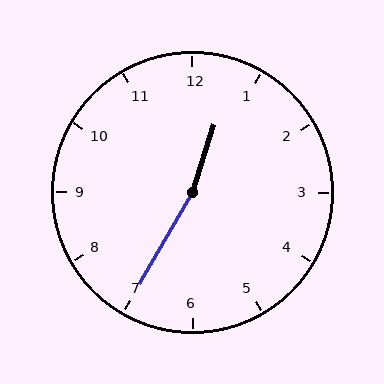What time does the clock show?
12:35.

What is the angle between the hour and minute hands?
Approximately 168 degrees.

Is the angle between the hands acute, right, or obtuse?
It is obtuse.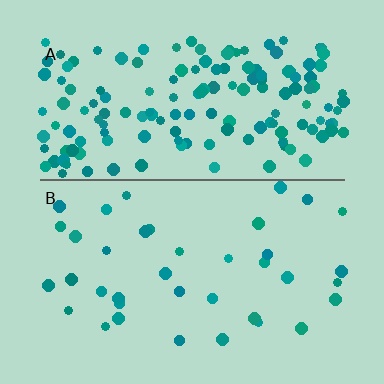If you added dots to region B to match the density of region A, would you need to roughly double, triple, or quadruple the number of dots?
Approximately quadruple.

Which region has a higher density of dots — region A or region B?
A (the top).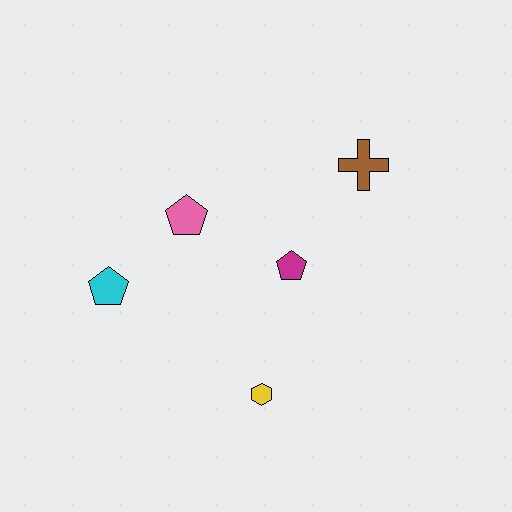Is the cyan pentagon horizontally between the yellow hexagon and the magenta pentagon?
No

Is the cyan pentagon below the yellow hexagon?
No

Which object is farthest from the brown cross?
The cyan pentagon is farthest from the brown cross.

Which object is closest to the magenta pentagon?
The pink pentagon is closest to the magenta pentagon.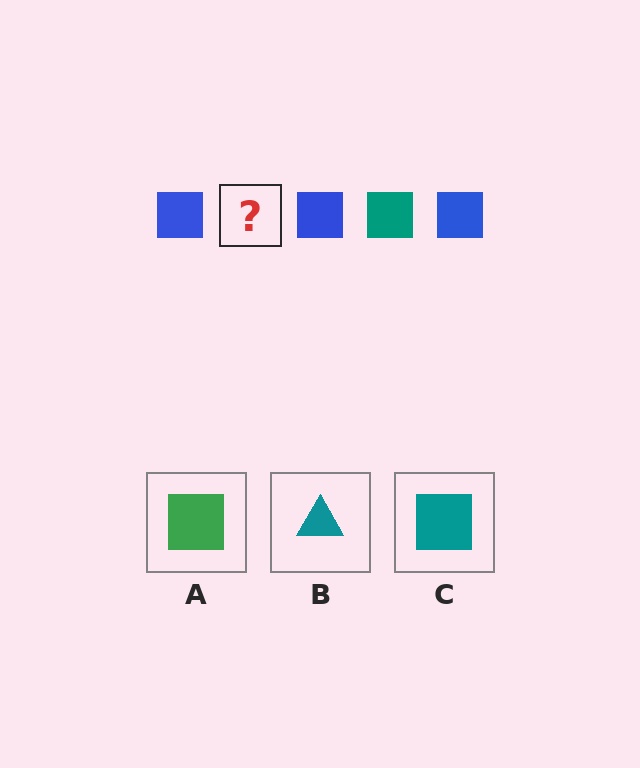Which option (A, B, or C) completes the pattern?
C.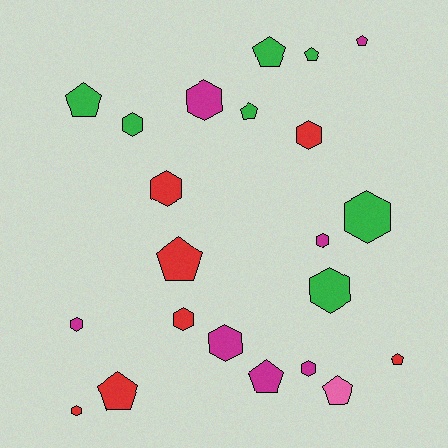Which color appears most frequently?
Magenta, with 7 objects.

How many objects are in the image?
There are 22 objects.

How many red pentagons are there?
There are 3 red pentagons.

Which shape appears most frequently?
Hexagon, with 12 objects.